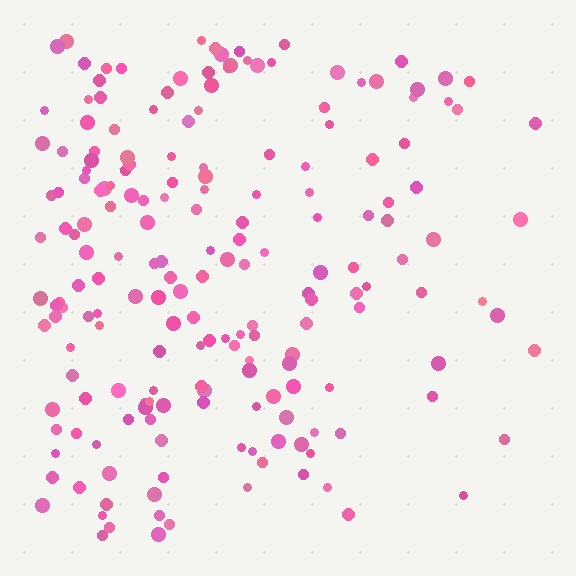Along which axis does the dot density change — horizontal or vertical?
Horizontal.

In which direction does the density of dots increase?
From right to left, with the left side densest.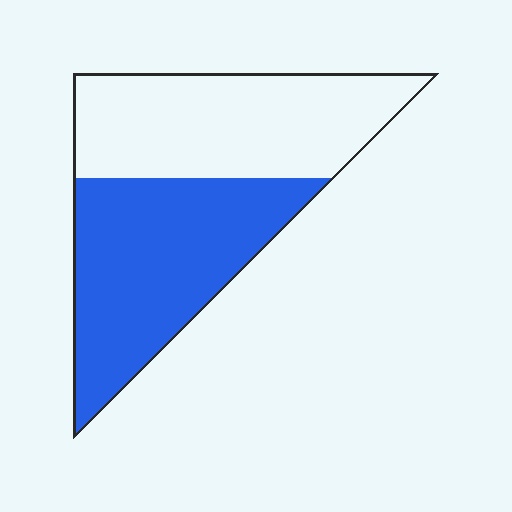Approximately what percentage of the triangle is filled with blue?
Approximately 50%.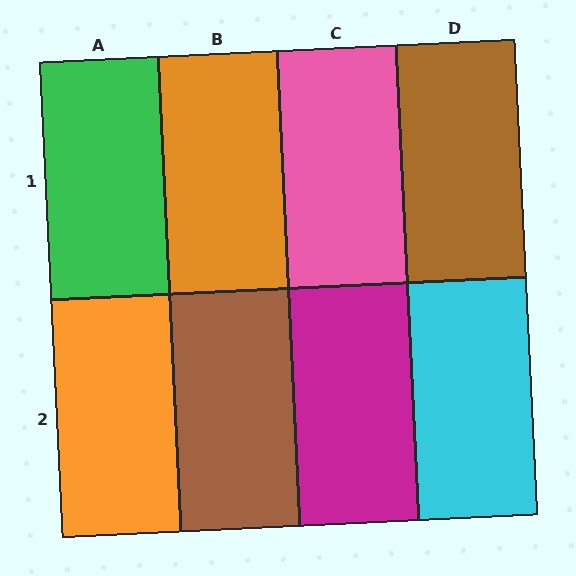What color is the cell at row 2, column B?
Brown.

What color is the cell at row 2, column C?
Magenta.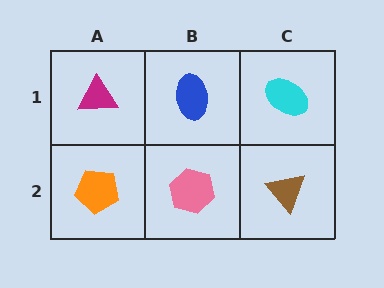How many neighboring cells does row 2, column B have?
3.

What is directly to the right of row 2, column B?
A brown triangle.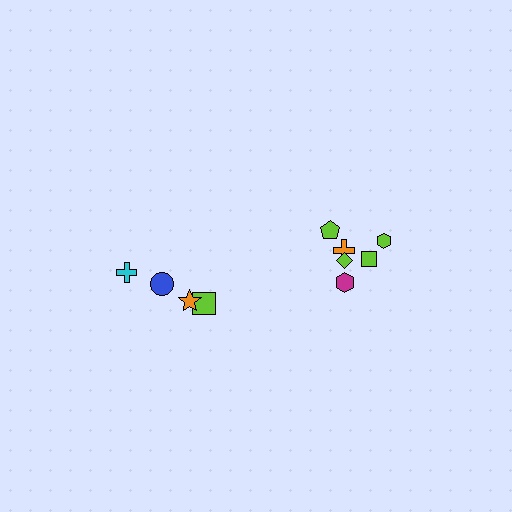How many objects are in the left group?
There are 4 objects.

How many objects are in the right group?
There are 6 objects.